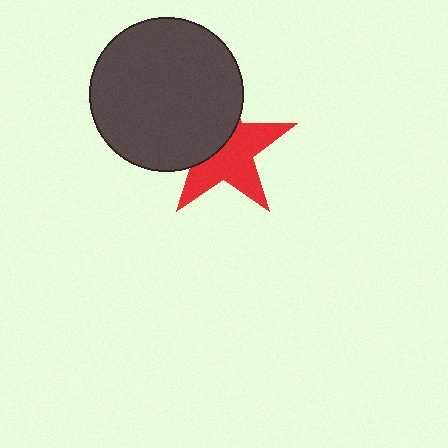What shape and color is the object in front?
The object in front is a dark gray circle.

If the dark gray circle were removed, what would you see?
You would see the complete red star.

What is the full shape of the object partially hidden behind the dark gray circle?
The partially hidden object is a red star.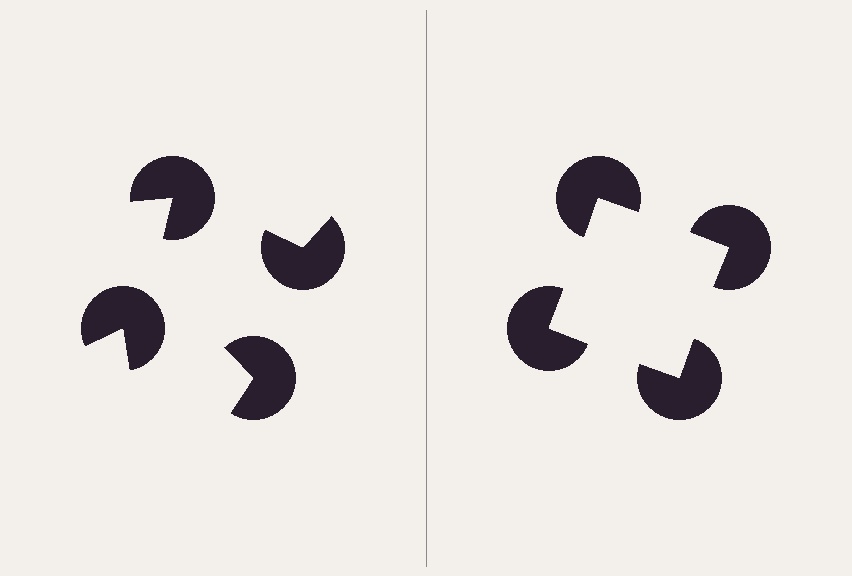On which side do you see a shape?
An illusory square appears on the right side. On the left side the wedge cuts are rotated, so no coherent shape forms.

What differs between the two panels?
The pac-man discs are positioned identically on both sides; only the wedge orientations differ. On the right they align to a square; on the left they are misaligned.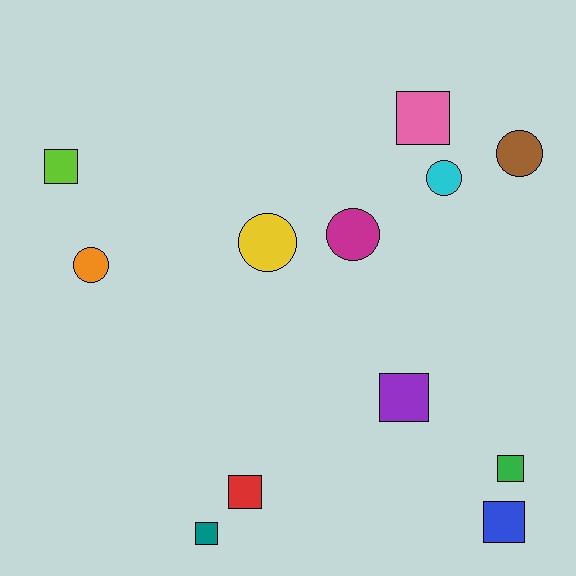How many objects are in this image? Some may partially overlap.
There are 12 objects.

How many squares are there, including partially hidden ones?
There are 7 squares.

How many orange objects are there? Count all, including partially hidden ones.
There is 1 orange object.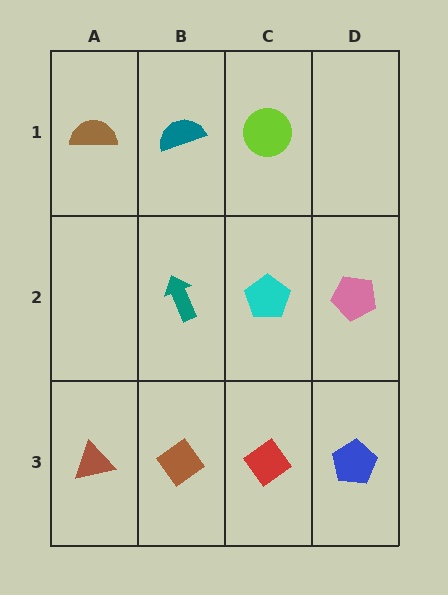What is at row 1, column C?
A lime circle.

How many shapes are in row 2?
3 shapes.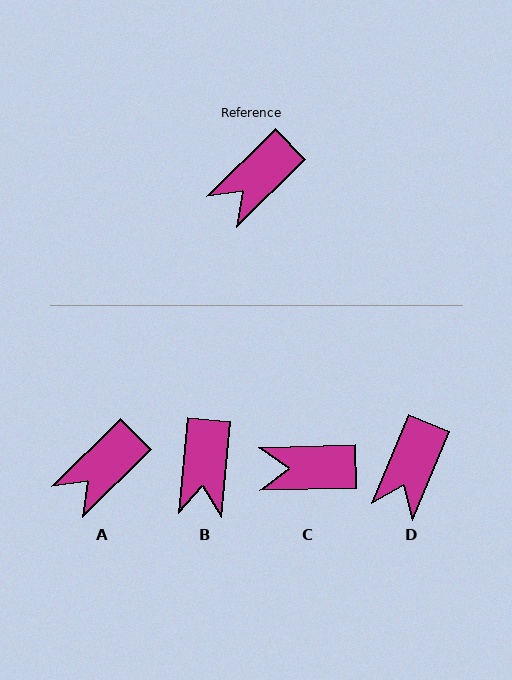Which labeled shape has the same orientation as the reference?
A.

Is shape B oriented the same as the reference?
No, it is off by about 40 degrees.